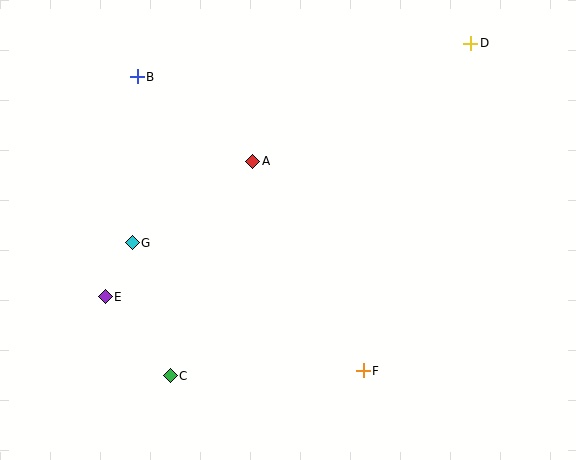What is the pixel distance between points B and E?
The distance between B and E is 222 pixels.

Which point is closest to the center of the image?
Point A at (253, 161) is closest to the center.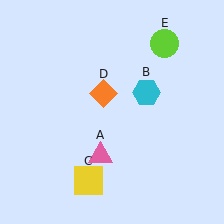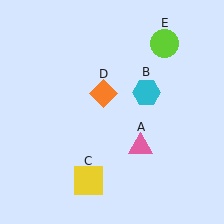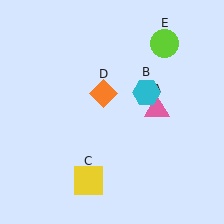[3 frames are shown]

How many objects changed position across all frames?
1 object changed position: pink triangle (object A).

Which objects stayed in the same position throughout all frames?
Cyan hexagon (object B) and yellow square (object C) and orange diamond (object D) and lime circle (object E) remained stationary.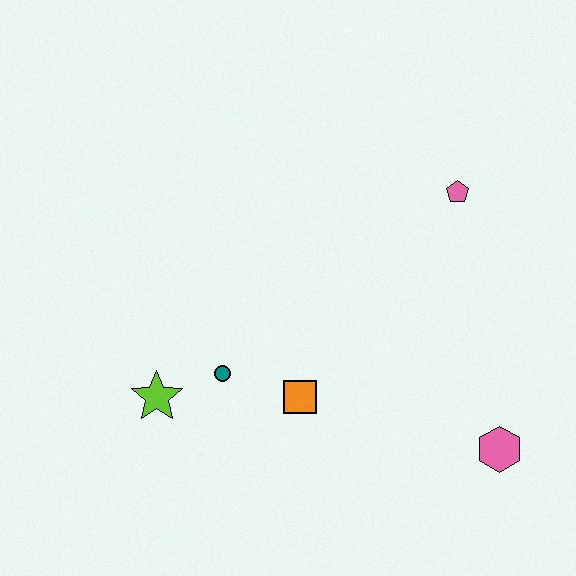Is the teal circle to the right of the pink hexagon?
No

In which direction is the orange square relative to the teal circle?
The orange square is to the right of the teal circle.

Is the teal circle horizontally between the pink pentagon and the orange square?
No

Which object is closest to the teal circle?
The lime star is closest to the teal circle.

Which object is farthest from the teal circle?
The pink pentagon is farthest from the teal circle.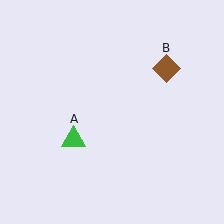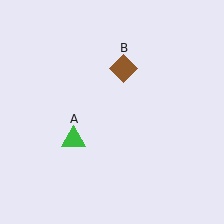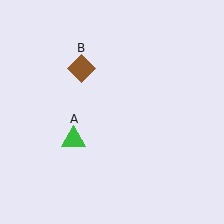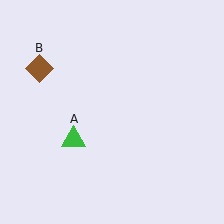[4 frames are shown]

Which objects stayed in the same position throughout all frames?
Green triangle (object A) remained stationary.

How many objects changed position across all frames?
1 object changed position: brown diamond (object B).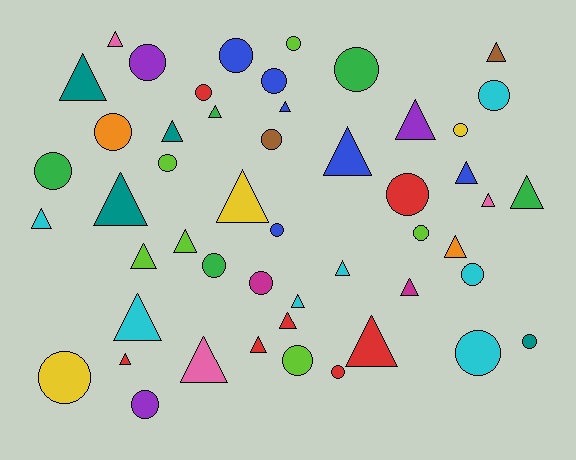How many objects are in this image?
There are 50 objects.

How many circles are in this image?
There are 24 circles.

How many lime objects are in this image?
There are 6 lime objects.